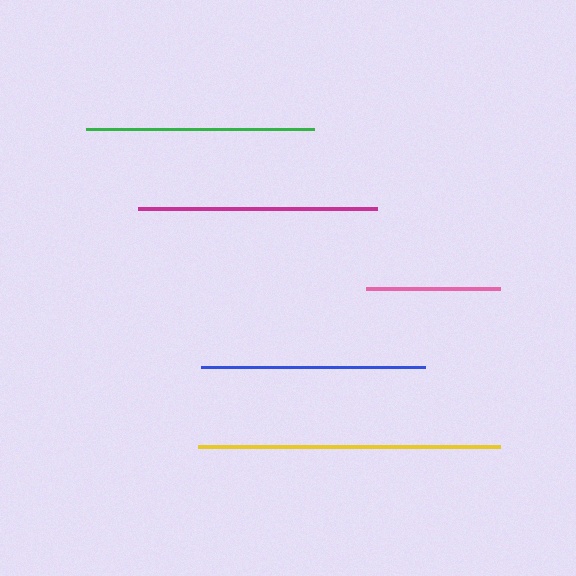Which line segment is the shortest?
The pink line is the shortest at approximately 135 pixels.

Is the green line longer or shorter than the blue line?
The green line is longer than the blue line.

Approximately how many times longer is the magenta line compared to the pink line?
The magenta line is approximately 1.8 times the length of the pink line.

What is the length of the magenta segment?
The magenta segment is approximately 239 pixels long.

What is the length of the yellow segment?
The yellow segment is approximately 301 pixels long.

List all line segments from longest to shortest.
From longest to shortest: yellow, magenta, green, blue, pink.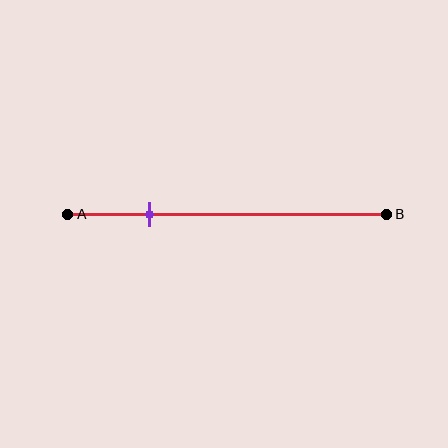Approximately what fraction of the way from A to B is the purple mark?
The purple mark is approximately 25% of the way from A to B.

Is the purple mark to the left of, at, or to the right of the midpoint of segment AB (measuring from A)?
The purple mark is to the left of the midpoint of segment AB.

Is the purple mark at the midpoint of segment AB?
No, the mark is at about 25% from A, not at the 50% midpoint.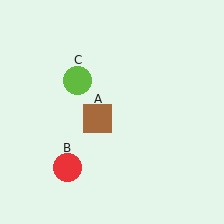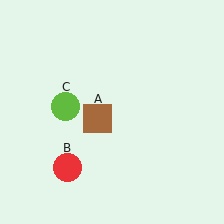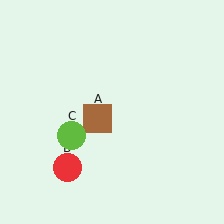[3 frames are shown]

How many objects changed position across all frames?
1 object changed position: lime circle (object C).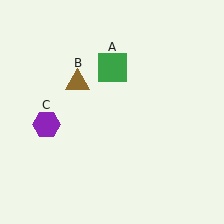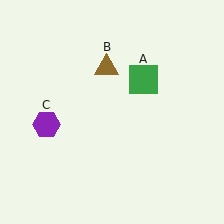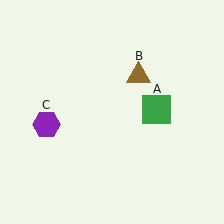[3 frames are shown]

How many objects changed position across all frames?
2 objects changed position: green square (object A), brown triangle (object B).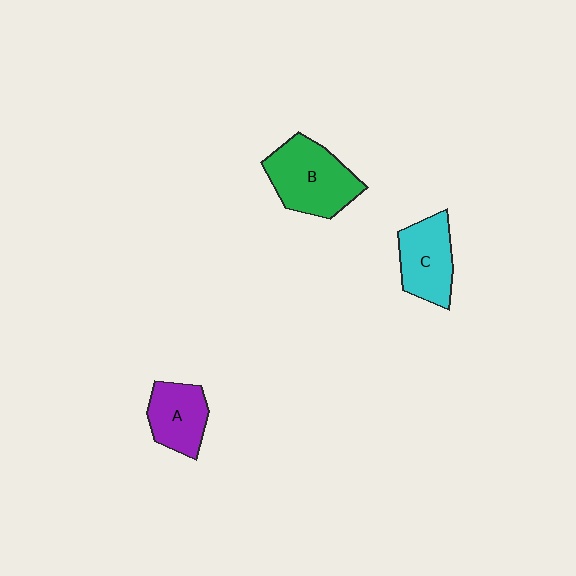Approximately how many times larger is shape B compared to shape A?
Approximately 1.5 times.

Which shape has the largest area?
Shape B (green).